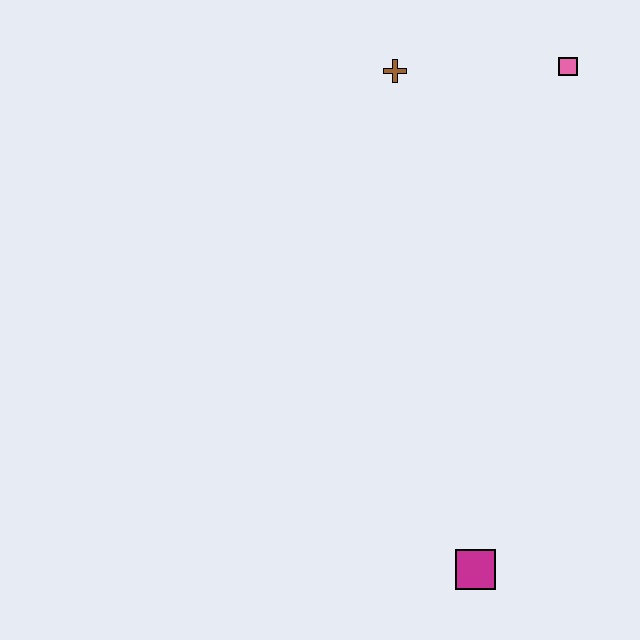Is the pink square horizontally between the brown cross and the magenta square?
No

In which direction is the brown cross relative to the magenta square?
The brown cross is above the magenta square.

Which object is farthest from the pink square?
The magenta square is farthest from the pink square.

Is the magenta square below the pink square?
Yes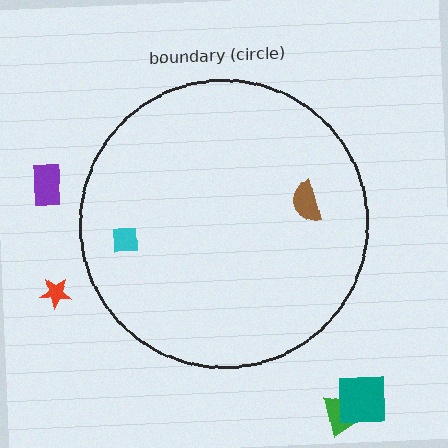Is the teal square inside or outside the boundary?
Outside.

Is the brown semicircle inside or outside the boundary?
Inside.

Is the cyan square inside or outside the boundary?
Inside.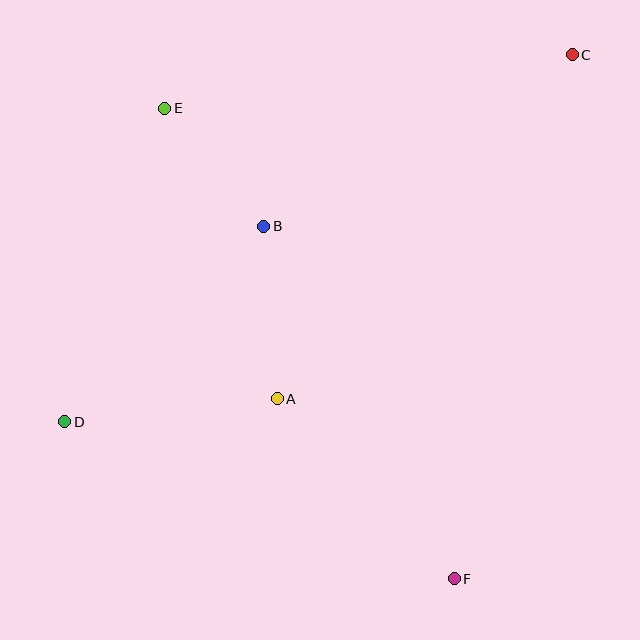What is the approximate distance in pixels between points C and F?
The distance between C and F is approximately 537 pixels.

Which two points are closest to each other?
Points B and E are closest to each other.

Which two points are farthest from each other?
Points C and D are farthest from each other.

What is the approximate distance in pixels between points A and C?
The distance between A and C is approximately 453 pixels.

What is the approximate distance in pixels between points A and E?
The distance between A and E is approximately 311 pixels.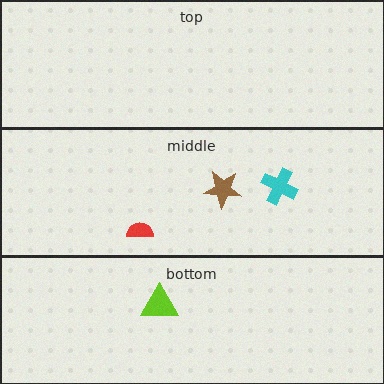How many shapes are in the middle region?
3.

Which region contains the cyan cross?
The middle region.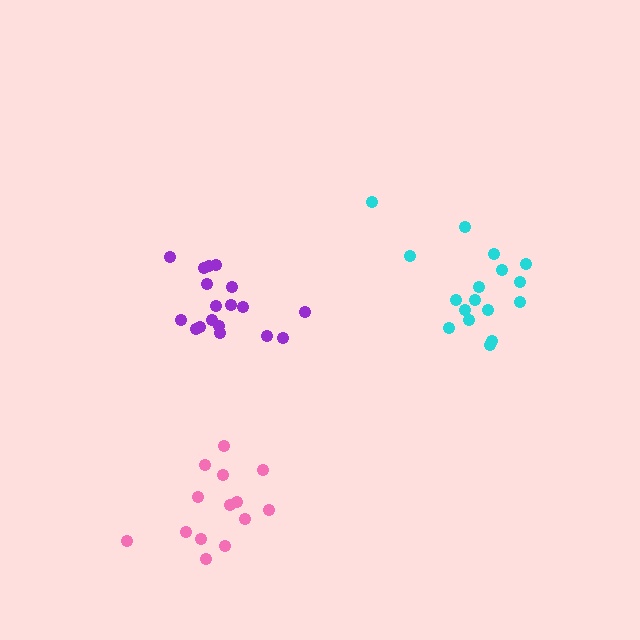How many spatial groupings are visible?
There are 3 spatial groupings.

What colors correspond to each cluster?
The clusters are colored: cyan, purple, pink.